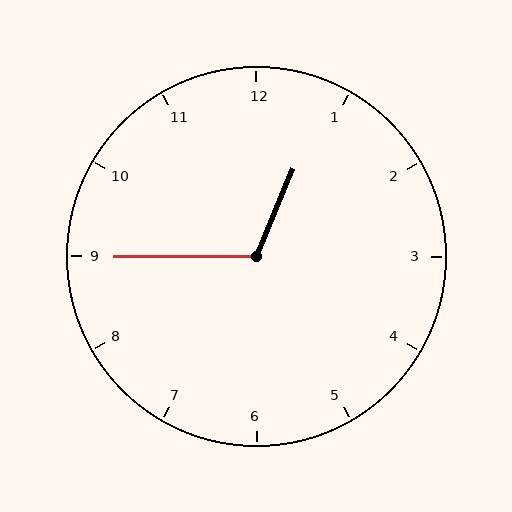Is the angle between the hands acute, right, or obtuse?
It is obtuse.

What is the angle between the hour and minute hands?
Approximately 112 degrees.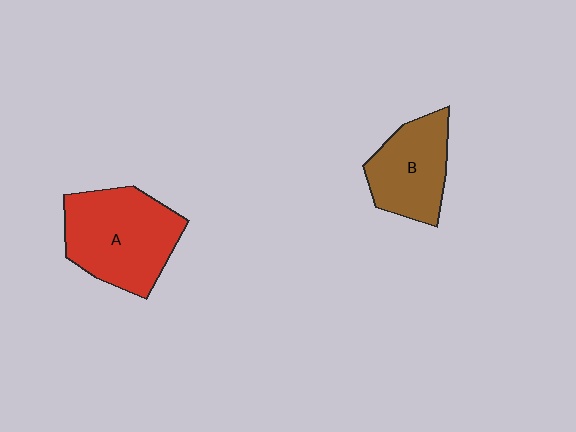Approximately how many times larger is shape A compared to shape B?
Approximately 1.4 times.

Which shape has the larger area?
Shape A (red).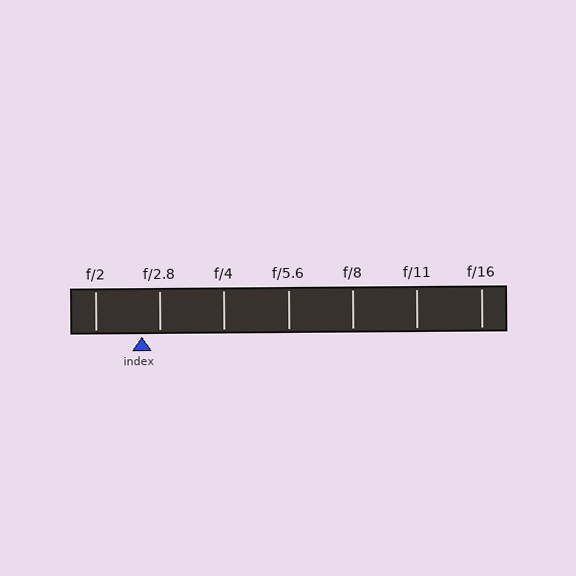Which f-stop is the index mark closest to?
The index mark is closest to f/2.8.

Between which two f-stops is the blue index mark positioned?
The index mark is between f/2 and f/2.8.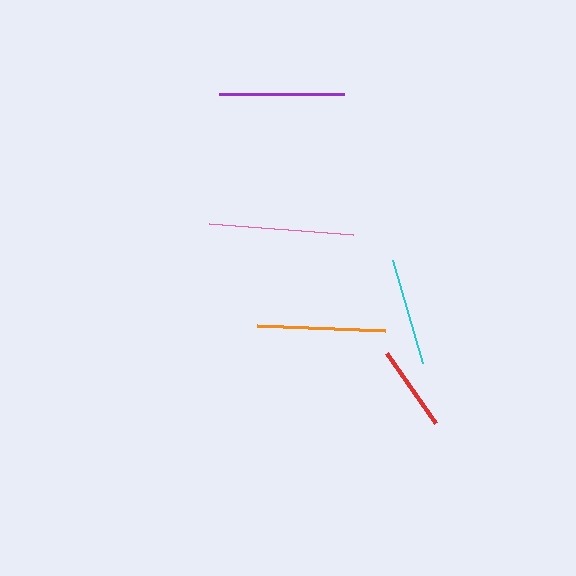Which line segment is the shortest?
The red line is the shortest at approximately 86 pixels.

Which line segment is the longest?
The pink line is the longest at approximately 144 pixels.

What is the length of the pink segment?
The pink segment is approximately 144 pixels long.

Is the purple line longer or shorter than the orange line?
The orange line is longer than the purple line.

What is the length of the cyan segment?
The cyan segment is approximately 107 pixels long.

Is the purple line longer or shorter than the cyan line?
The purple line is longer than the cyan line.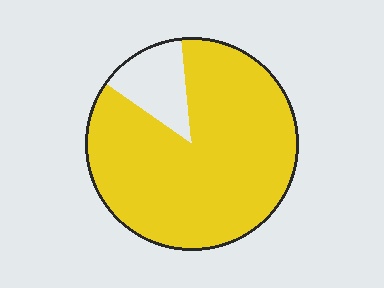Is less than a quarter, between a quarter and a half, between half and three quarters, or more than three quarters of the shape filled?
More than three quarters.